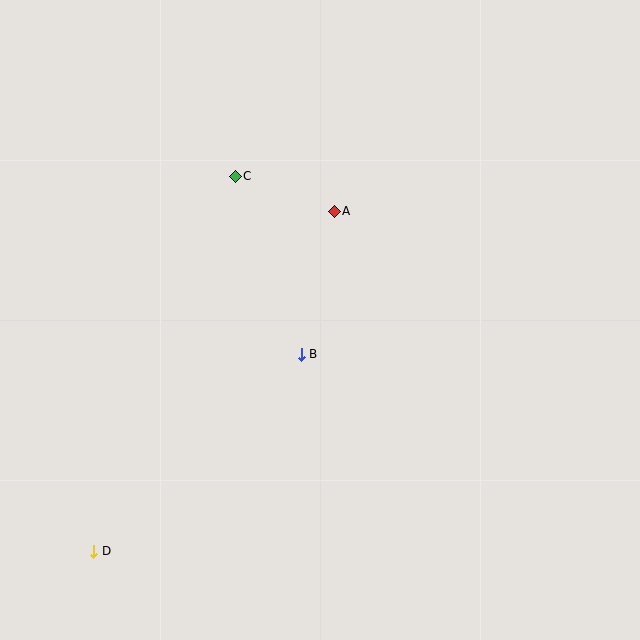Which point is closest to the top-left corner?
Point C is closest to the top-left corner.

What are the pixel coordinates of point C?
Point C is at (235, 176).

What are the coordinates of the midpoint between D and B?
The midpoint between D and B is at (197, 453).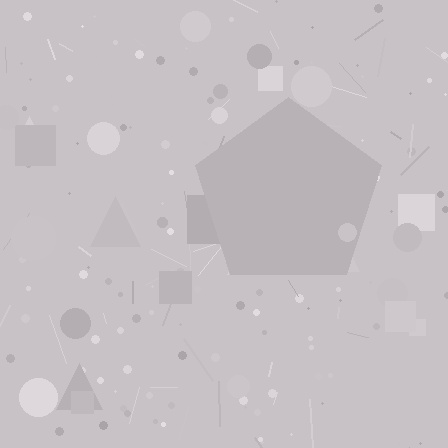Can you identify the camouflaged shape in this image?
The camouflaged shape is a pentagon.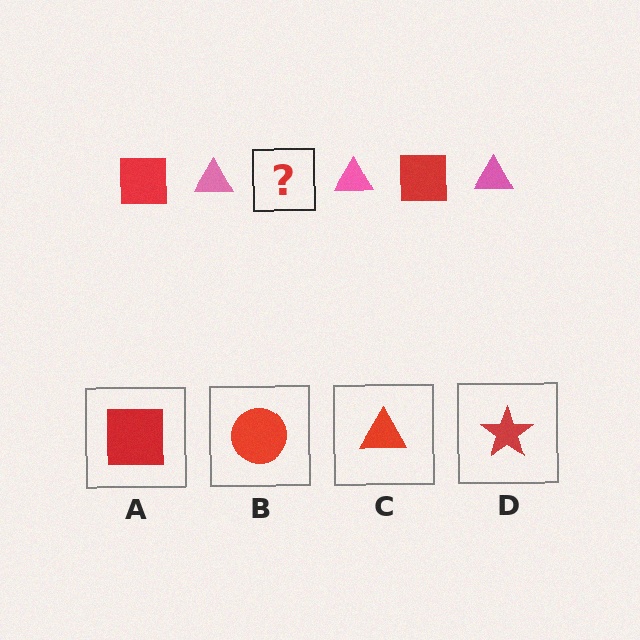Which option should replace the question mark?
Option A.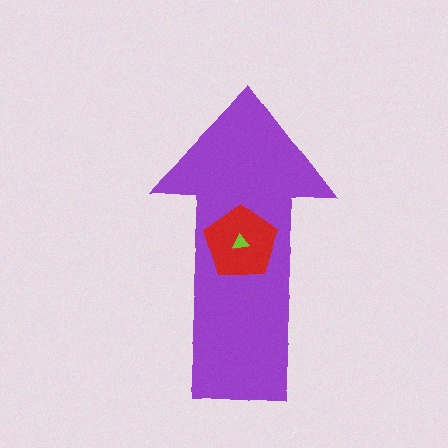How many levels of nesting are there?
3.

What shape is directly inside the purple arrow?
The red pentagon.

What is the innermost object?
The lime triangle.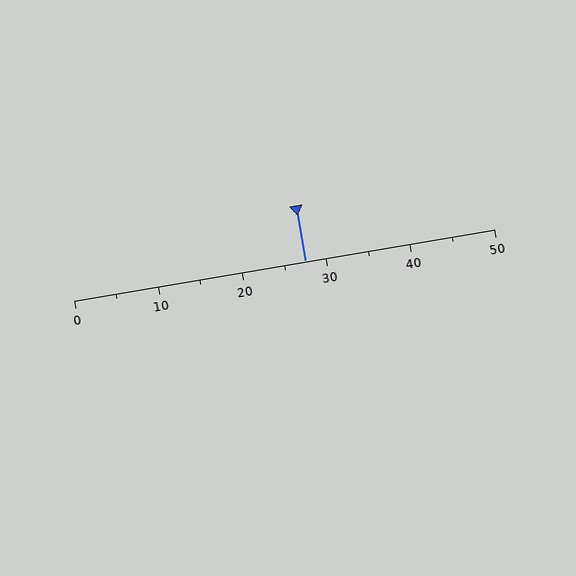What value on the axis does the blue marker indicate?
The marker indicates approximately 27.5.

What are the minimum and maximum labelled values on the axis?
The axis runs from 0 to 50.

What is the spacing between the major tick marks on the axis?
The major ticks are spaced 10 apart.